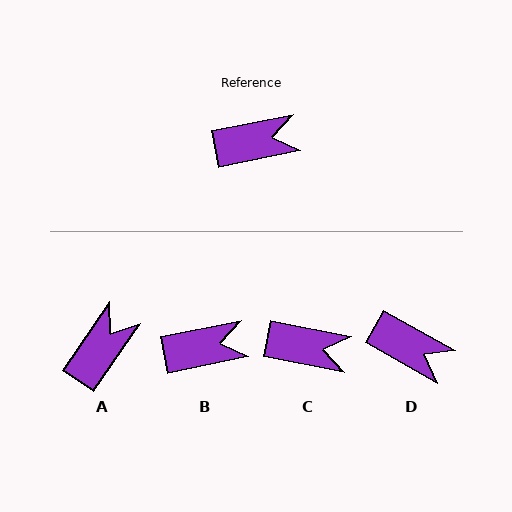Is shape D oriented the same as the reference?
No, it is off by about 41 degrees.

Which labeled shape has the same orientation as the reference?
B.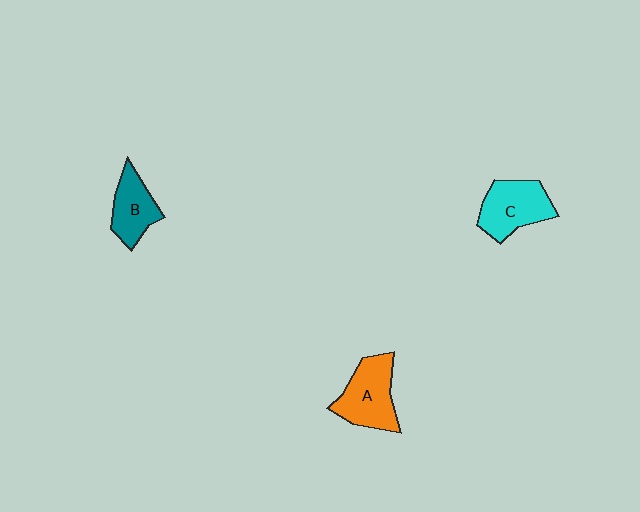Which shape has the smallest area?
Shape B (teal).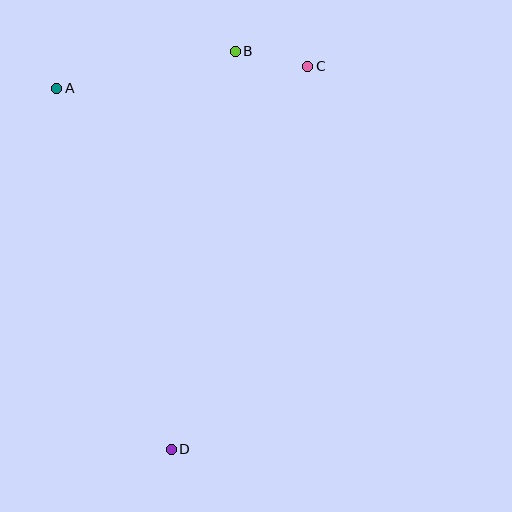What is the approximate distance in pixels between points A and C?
The distance between A and C is approximately 252 pixels.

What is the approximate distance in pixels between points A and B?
The distance between A and B is approximately 183 pixels.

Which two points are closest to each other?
Points B and C are closest to each other.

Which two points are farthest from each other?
Points C and D are farthest from each other.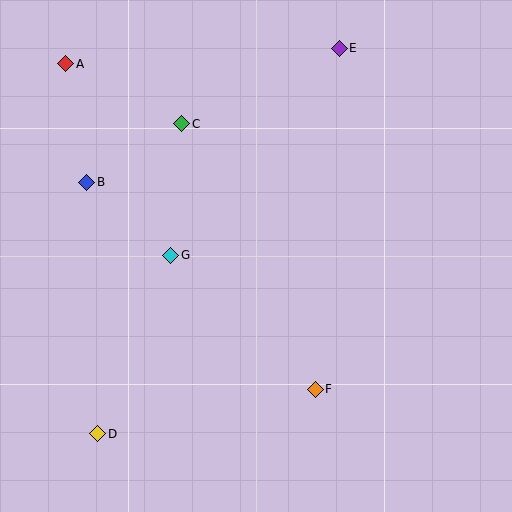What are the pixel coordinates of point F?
Point F is at (315, 389).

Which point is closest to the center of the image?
Point G at (171, 255) is closest to the center.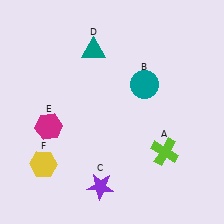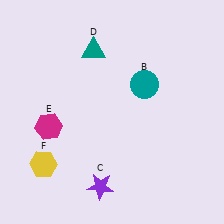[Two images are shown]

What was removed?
The lime cross (A) was removed in Image 2.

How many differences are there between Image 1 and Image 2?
There is 1 difference between the two images.